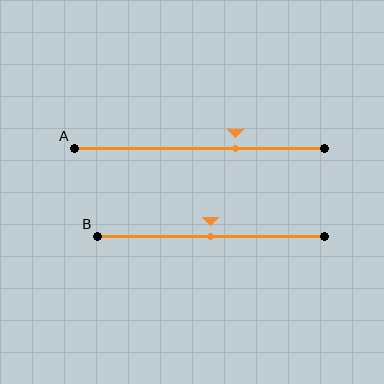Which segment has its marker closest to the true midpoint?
Segment B has its marker closest to the true midpoint.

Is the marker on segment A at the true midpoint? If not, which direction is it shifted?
No, the marker on segment A is shifted to the right by about 15% of the segment length.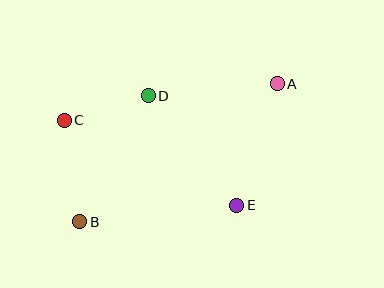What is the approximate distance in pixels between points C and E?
The distance between C and E is approximately 192 pixels.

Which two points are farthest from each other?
Points A and B are farthest from each other.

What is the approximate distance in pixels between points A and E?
The distance between A and E is approximately 128 pixels.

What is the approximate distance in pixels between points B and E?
The distance between B and E is approximately 158 pixels.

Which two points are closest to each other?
Points C and D are closest to each other.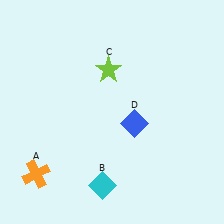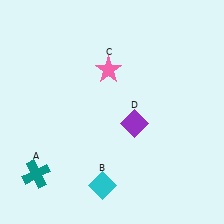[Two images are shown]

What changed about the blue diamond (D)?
In Image 1, D is blue. In Image 2, it changed to purple.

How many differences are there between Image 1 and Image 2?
There are 3 differences between the two images.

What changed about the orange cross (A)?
In Image 1, A is orange. In Image 2, it changed to teal.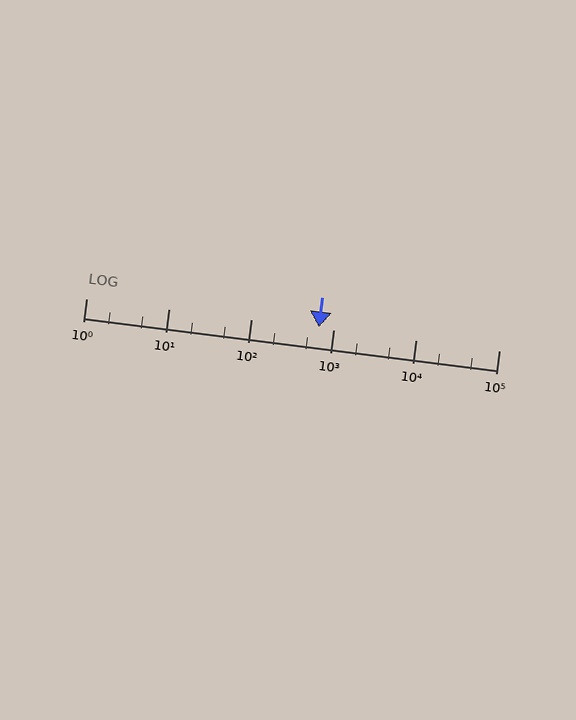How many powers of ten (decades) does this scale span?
The scale spans 5 decades, from 1 to 100000.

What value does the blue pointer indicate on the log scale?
The pointer indicates approximately 660.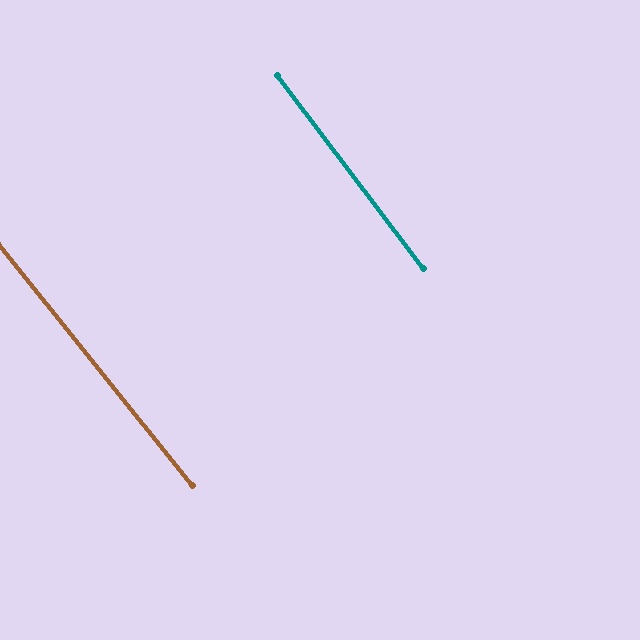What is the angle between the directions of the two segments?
Approximately 2 degrees.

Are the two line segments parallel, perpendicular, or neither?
Parallel — their directions differ by only 1.7°.